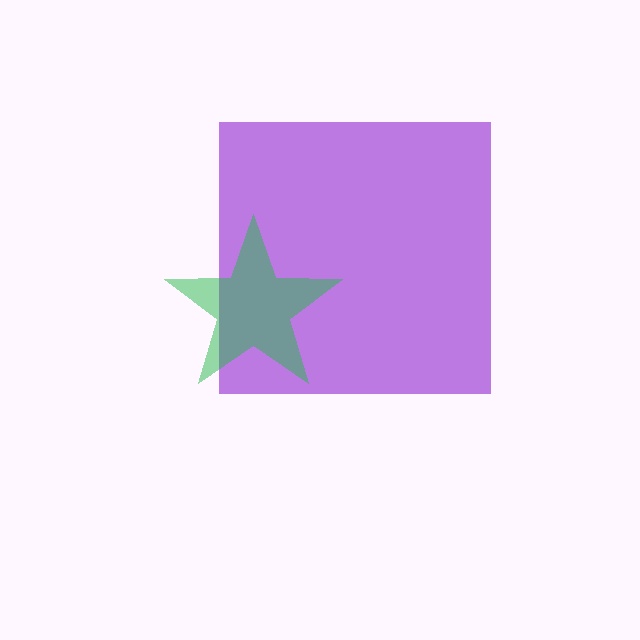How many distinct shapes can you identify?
There are 2 distinct shapes: a purple square, a green star.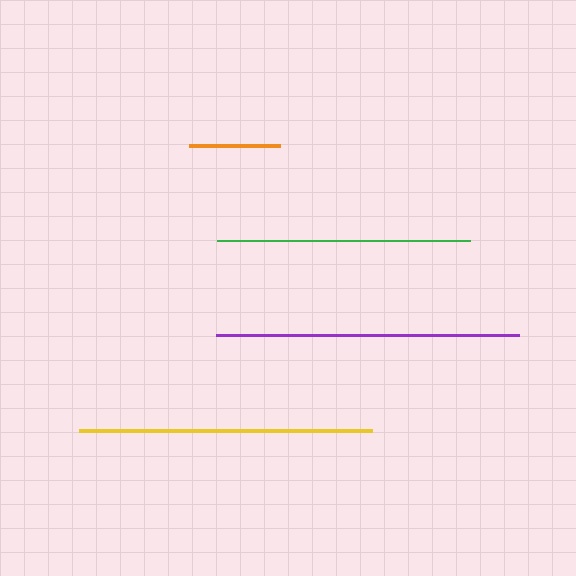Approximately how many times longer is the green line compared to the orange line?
The green line is approximately 2.8 times the length of the orange line.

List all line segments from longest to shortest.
From longest to shortest: purple, yellow, green, orange.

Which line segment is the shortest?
The orange line is the shortest at approximately 91 pixels.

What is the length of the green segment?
The green segment is approximately 253 pixels long.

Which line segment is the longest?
The purple line is the longest at approximately 303 pixels.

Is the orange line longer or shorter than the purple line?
The purple line is longer than the orange line.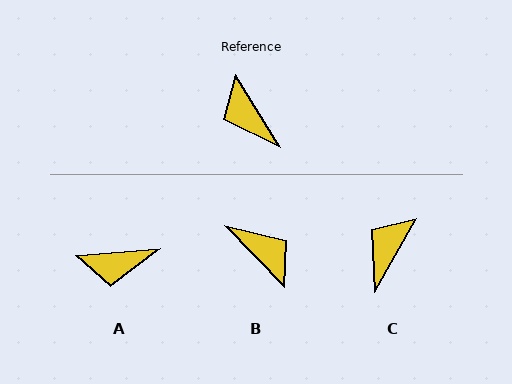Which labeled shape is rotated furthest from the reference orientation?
B, about 167 degrees away.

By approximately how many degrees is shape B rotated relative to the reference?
Approximately 167 degrees clockwise.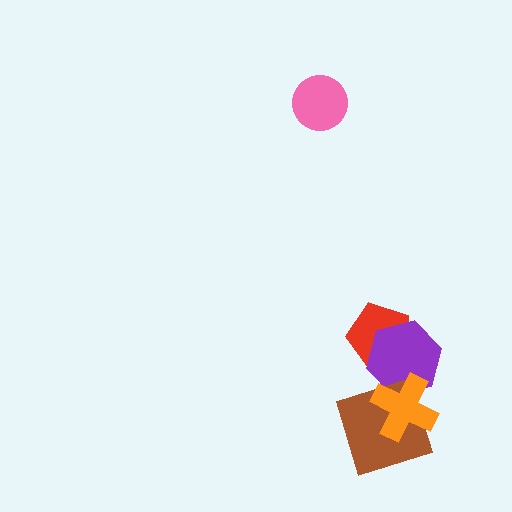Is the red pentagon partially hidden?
Yes, it is partially covered by another shape.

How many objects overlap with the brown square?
1 object overlaps with the brown square.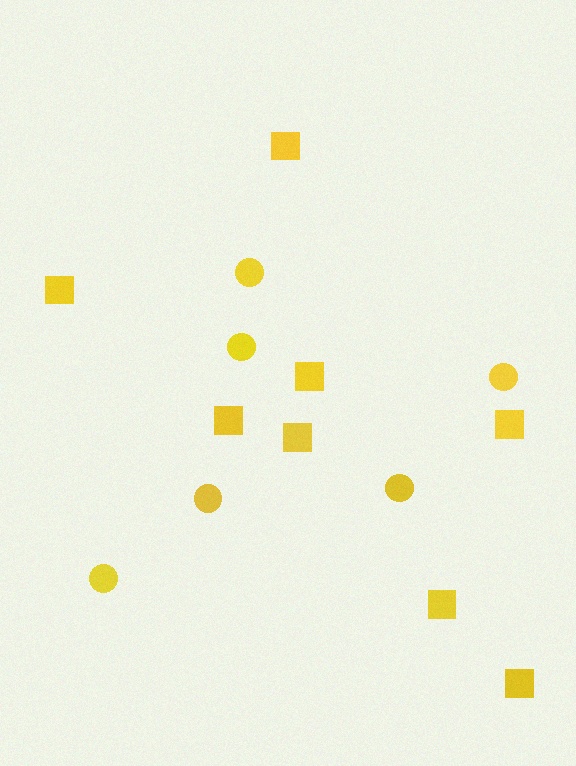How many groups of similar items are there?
There are 2 groups: one group of squares (8) and one group of circles (6).